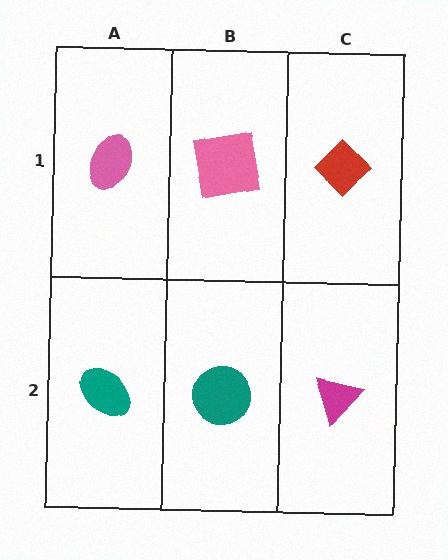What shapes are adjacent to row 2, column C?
A red diamond (row 1, column C), a teal circle (row 2, column B).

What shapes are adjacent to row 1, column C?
A magenta triangle (row 2, column C), a pink square (row 1, column B).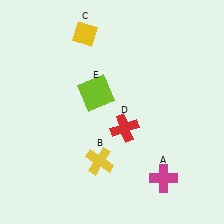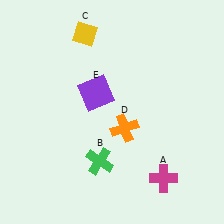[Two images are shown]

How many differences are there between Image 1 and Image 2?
There are 3 differences between the two images.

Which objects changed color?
B changed from yellow to green. D changed from red to orange. E changed from lime to purple.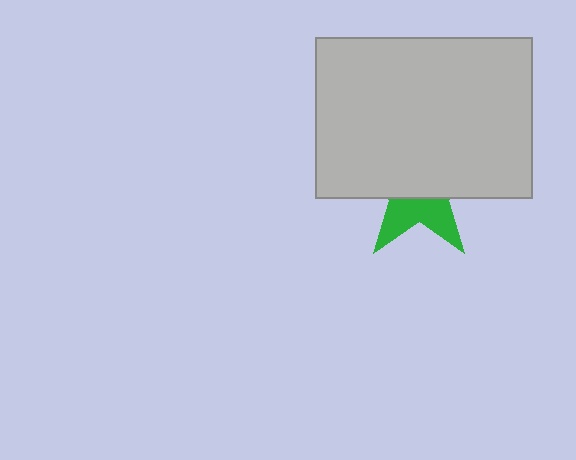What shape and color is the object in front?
The object in front is a light gray rectangle.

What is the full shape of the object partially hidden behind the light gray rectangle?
The partially hidden object is a green star.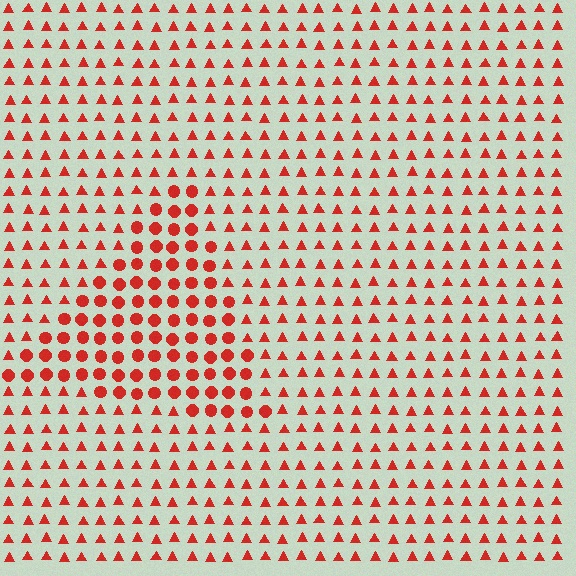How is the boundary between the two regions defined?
The boundary is defined by a change in element shape: circles inside vs. triangles outside. All elements share the same color and spacing.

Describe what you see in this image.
The image is filled with small red elements arranged in a uniform grid. A triangle-shaped region contains circles, while the surrounding area contains triangles. The boundary is defined purely by the change in element shape.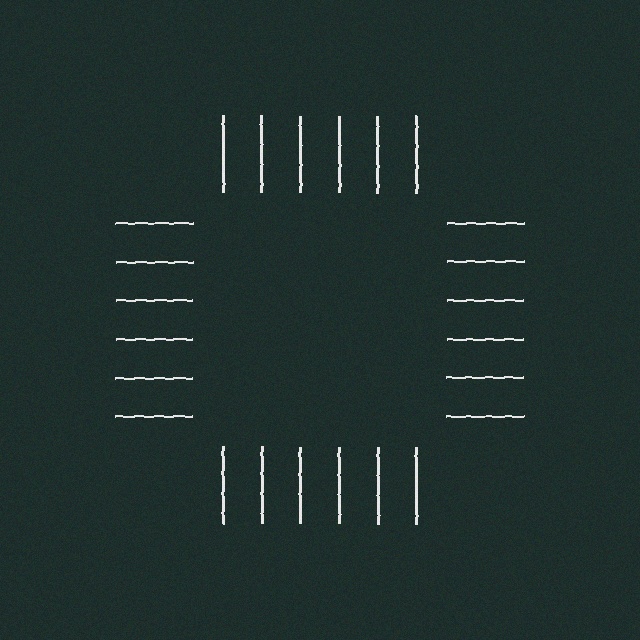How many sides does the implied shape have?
4 sides — the line-ends trace a square.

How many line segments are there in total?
24 — 6 along each of the 4 edges.